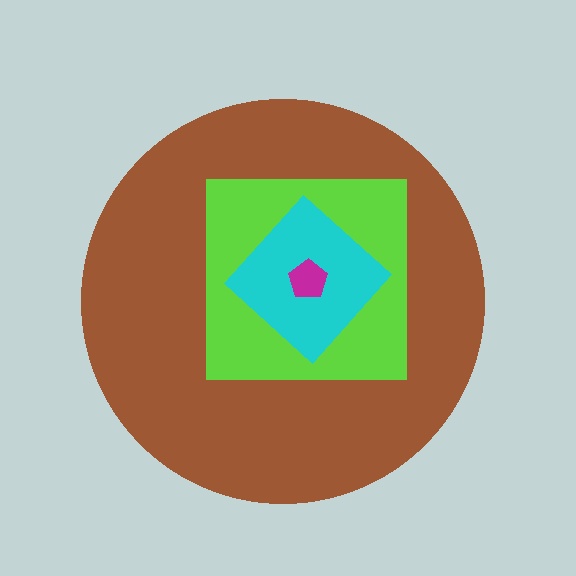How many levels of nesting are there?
4.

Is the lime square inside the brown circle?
Yes.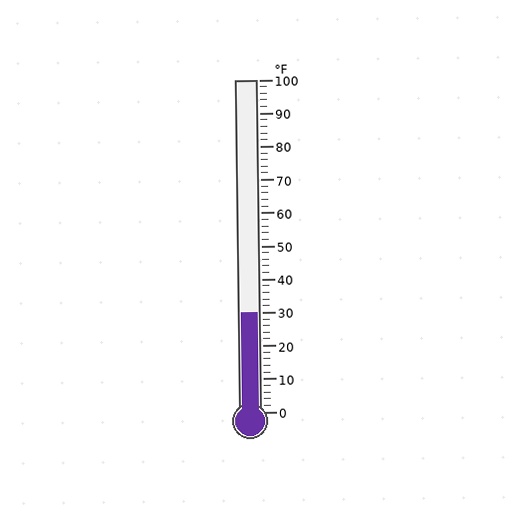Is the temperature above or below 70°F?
The temperature is below 70°F.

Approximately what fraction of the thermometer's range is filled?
The thermometer is filled to approximately 30% of its range.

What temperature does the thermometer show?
The thermometer shows approximately 30°F.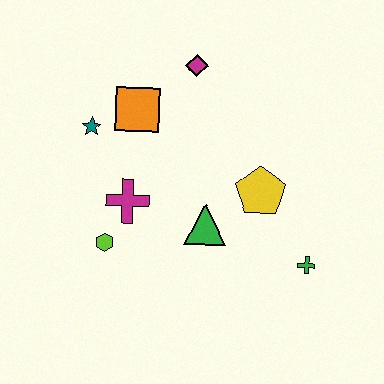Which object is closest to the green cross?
The yellow pentagon is closest to the green cross.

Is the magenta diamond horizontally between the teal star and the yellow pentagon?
Yes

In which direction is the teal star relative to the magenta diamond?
The teal star is to the left of the magenta diamond.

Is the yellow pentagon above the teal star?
No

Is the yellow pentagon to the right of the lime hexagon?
Yes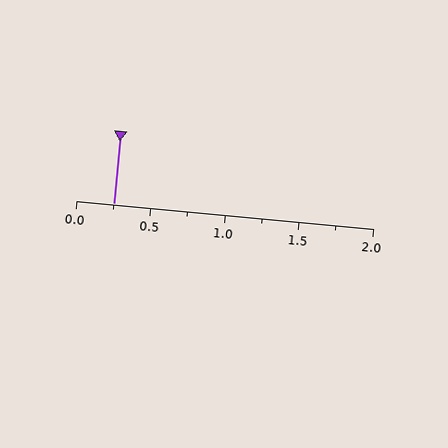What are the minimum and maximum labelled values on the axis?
The axis runs from 0.0 to 2.0.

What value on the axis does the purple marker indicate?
The marker indicates approximately 0.25.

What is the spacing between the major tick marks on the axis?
The major ticks are spaced 0.5 apart.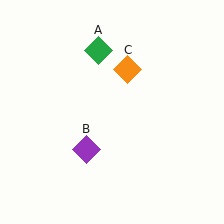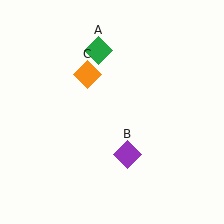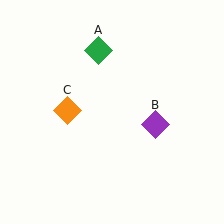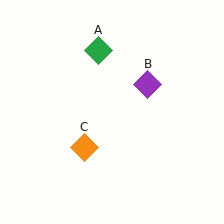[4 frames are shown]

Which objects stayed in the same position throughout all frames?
Green diamond (object A) remained stationary.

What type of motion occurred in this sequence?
The purple diamond (object B), orange diamond (object C) rotated counterclockwise around the center of the scene.